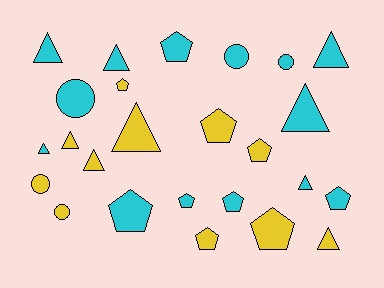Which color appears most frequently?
Cyan, with 14 objects.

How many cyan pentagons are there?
There are 5 cyan pentagons.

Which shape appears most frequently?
Triangle, with 10 objects.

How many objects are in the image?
There are 25 objects.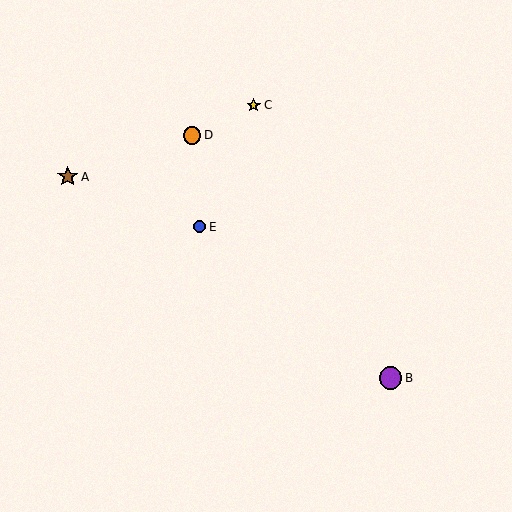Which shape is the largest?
The purple circle (labeled B) is the largest.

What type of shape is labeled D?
Shape D is an orange circle.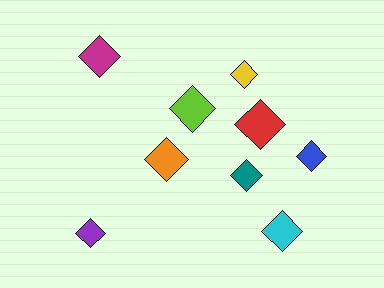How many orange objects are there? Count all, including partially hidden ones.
There is 1 orange object.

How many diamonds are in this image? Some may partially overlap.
There are 9 diamonds.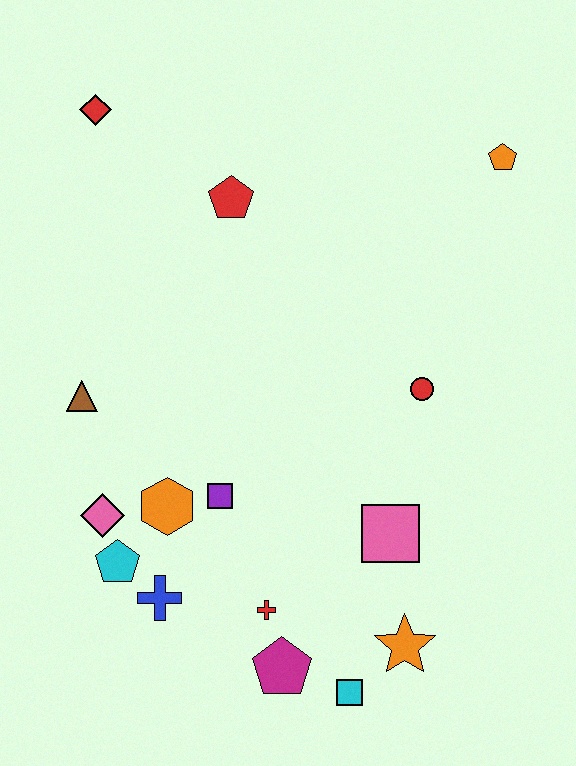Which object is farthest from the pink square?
The red diamond is farthest from the pink square.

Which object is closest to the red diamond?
The red pentagon is closest to the red diamond.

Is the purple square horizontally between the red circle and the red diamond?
Yes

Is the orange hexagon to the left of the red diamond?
No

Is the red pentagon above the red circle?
Yes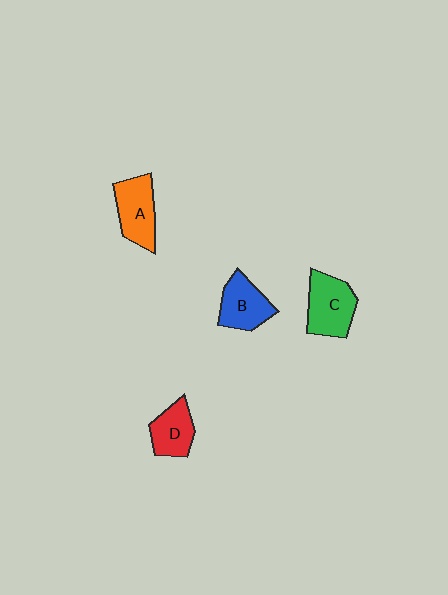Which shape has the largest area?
Shape C (green).